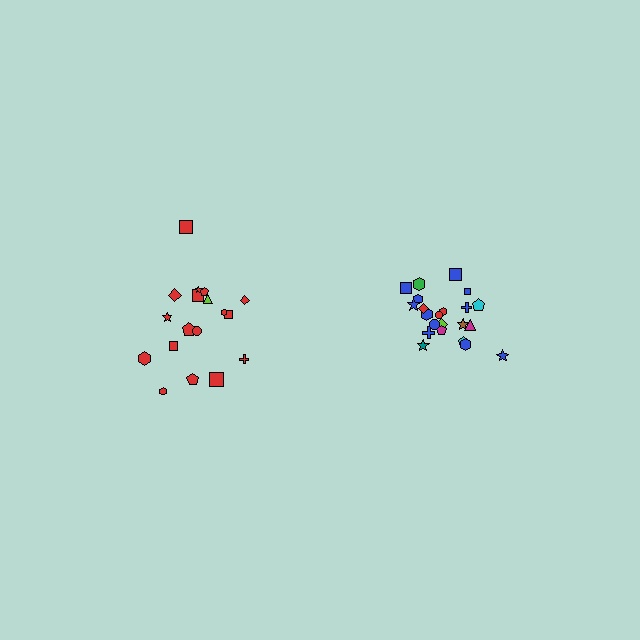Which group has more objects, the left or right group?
The right group.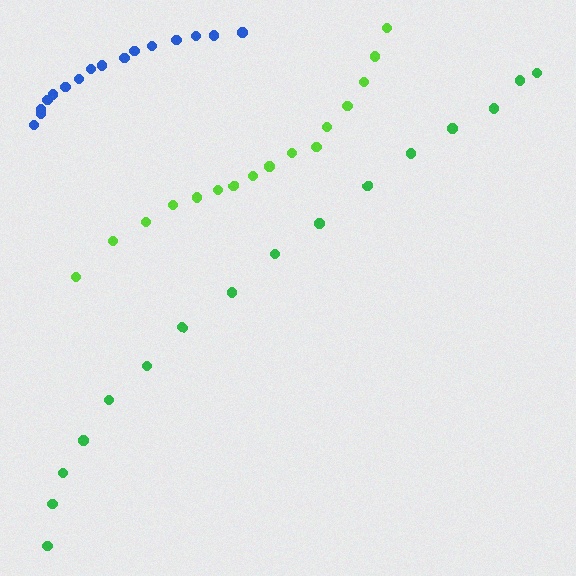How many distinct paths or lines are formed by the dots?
There are 3 distinct paths.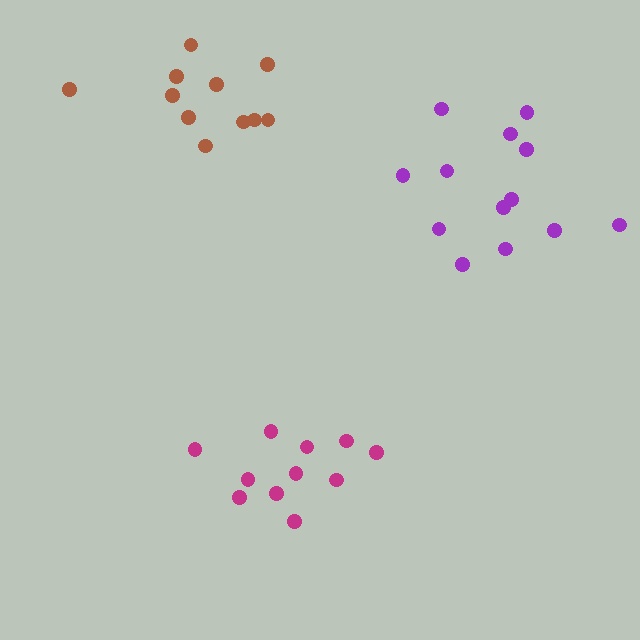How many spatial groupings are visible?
There are 3 spatial groupings.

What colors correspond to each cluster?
The clusters are colored: magenta, brown, purple.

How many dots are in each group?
Group 1: 11 dots, Group 2: 11 dots, Group 3: 13 dots (35 total).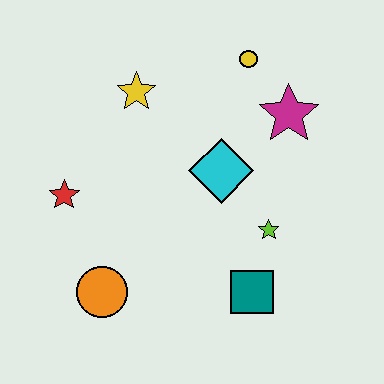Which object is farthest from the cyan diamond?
The orange circle is farthest from the cyan diamond.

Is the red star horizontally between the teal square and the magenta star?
No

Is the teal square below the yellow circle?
Yes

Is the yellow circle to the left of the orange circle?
No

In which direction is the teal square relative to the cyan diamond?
The teal square is below the cyan diamond.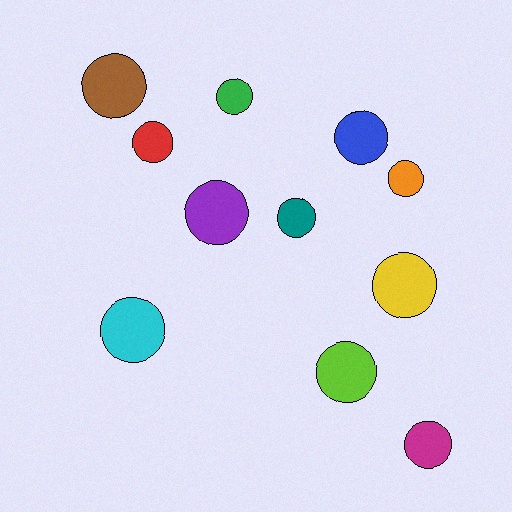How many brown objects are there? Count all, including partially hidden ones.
There is 1 brown object.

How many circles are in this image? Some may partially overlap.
There are 11 circles.